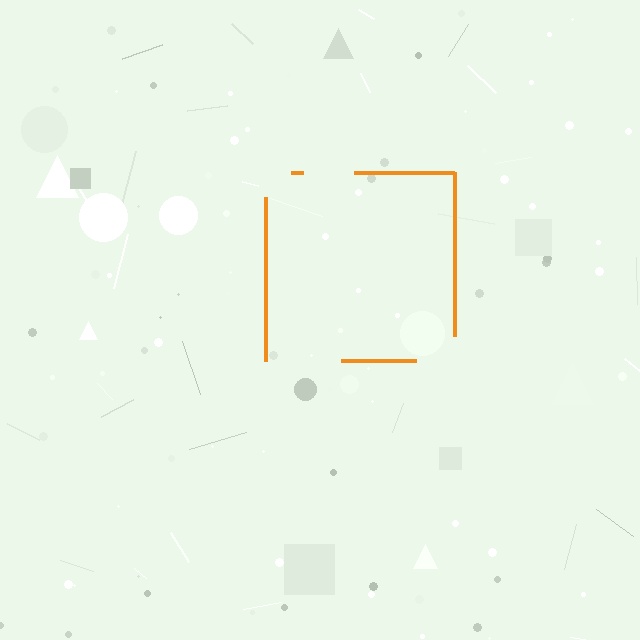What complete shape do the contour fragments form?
The contour fragments form a square.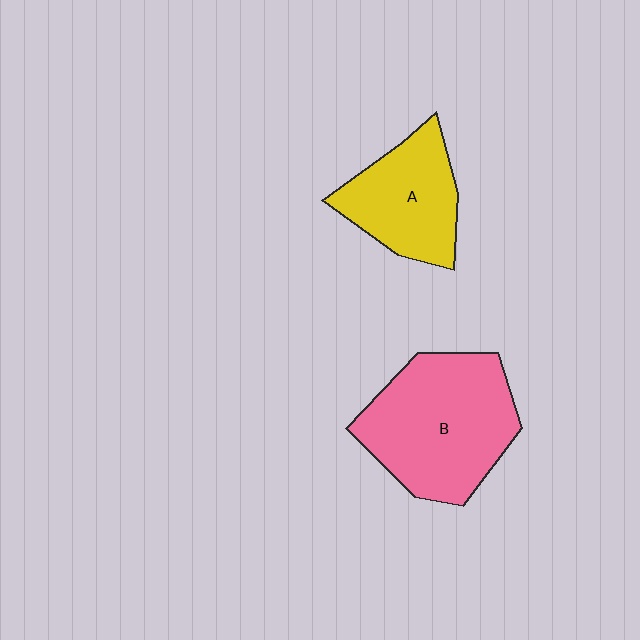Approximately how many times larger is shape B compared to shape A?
Approximately 1.5 times.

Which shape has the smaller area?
Shape A (yellow).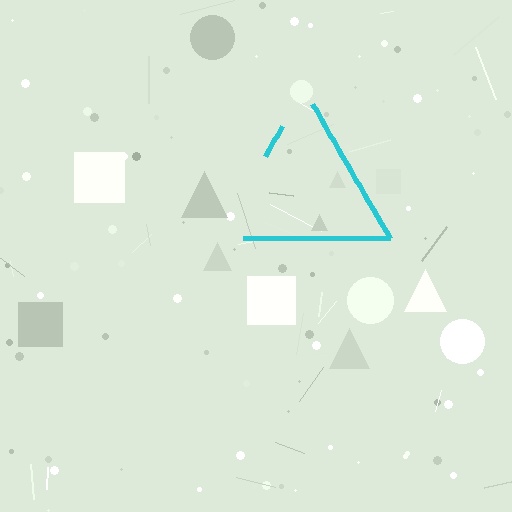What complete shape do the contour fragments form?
The contour fragments form a triangle.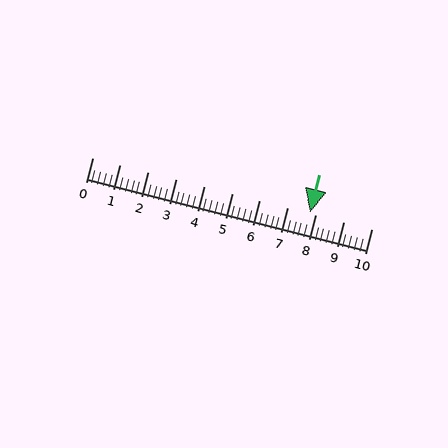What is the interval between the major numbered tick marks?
The major tick marks are spaced 1 units apart.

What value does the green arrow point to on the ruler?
The green arrow points to approximately 7.8.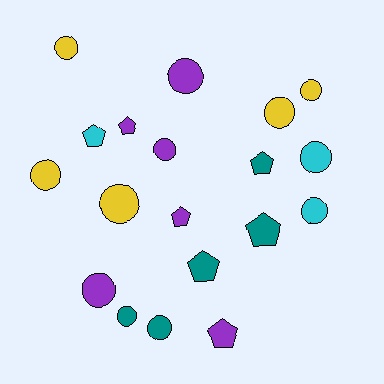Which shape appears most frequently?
Circle, with 12 objects.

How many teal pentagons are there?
There are 3 teal pentagons.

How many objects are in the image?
There are 19 objects.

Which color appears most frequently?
Purple, with 6 objects.